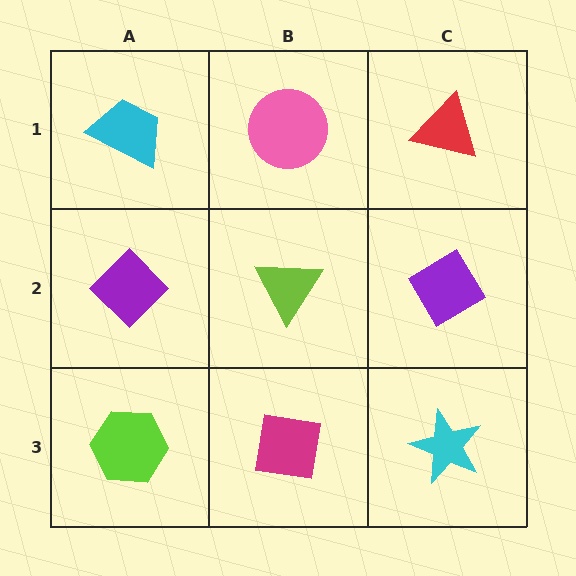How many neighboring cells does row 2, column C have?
3.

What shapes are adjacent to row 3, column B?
A lime triangle (row 2, column B), a lime hexagon (row 3, column A), a cyan star (row 3, column C).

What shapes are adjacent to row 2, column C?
A red triangle (row 1, column C), a cyan star (row 3, column C), a lime triangle (row 2, column B).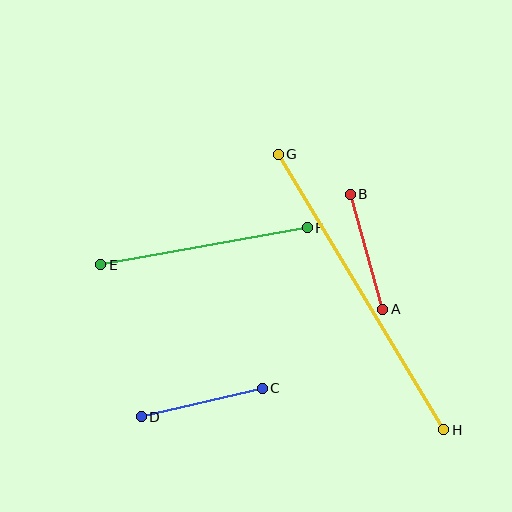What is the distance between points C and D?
The distance is approximately 124 pixels.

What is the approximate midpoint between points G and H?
The midpoint is at approximately (361, 292) pixels.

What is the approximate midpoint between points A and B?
The midpoint is at approximately (367, 252) pixels.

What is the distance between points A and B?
The distance is approximately 119 pixels.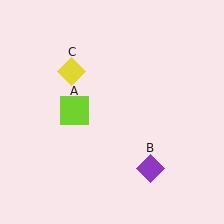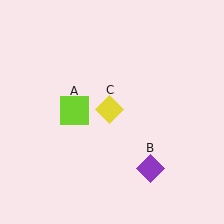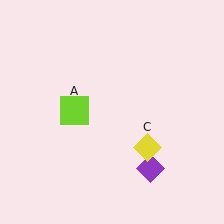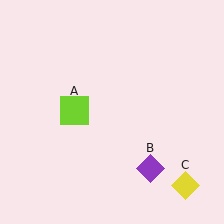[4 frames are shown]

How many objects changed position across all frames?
1 object changed position: yellow diamond (object C).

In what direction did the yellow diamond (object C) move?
The yellow diamond (object C) moved down and to the right.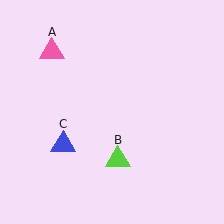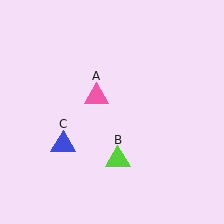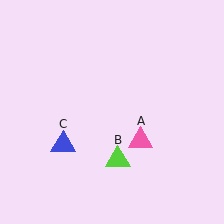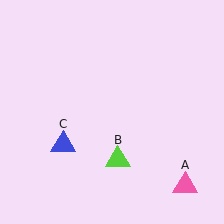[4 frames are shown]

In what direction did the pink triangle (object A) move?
The pink triangle (object A) moved down and to the right.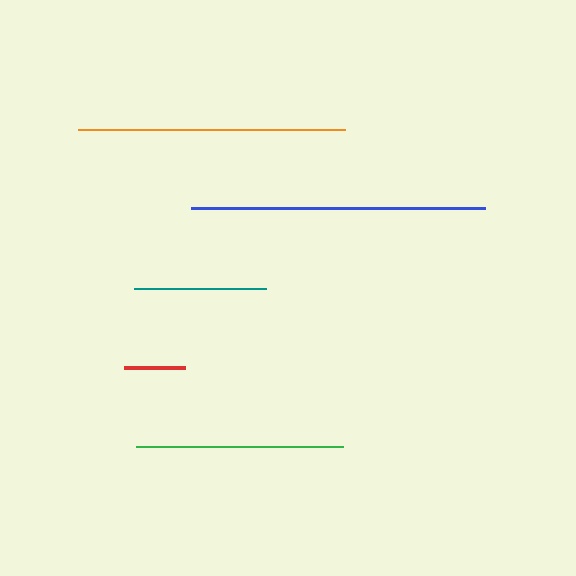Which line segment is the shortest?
The red line is the shortest at approximately 61 pixels.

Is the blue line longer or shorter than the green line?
The blue line is longer than the green line.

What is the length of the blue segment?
The blue segment is approximately 294 pixels long.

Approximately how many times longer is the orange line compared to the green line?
The orange line is approximately 1.3 times the length of the green line.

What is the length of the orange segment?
The orange segment is approximately 267 pixels long.